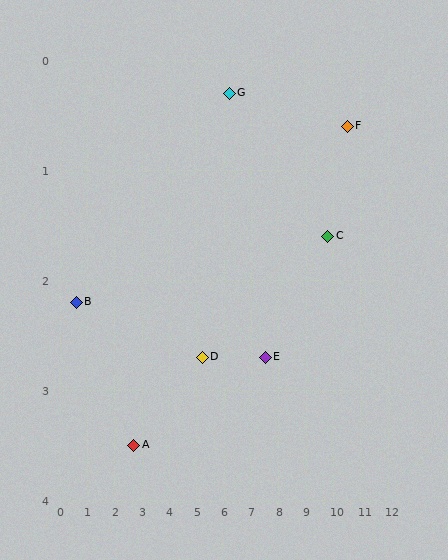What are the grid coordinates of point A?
Point A is at approximately (2.7, 3.5).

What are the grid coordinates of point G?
Point G is at approximately (6.2, 0.3).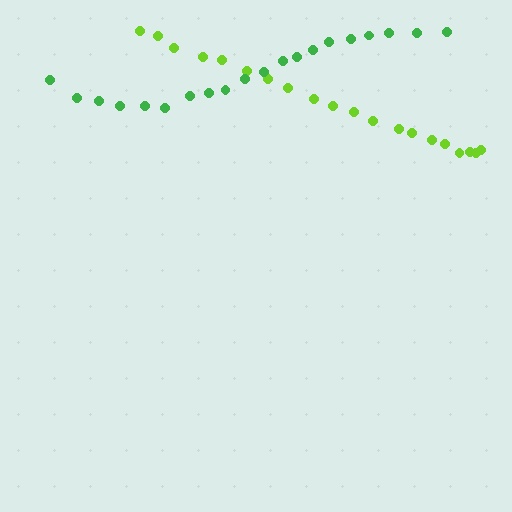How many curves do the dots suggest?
There are 2 distinct paths.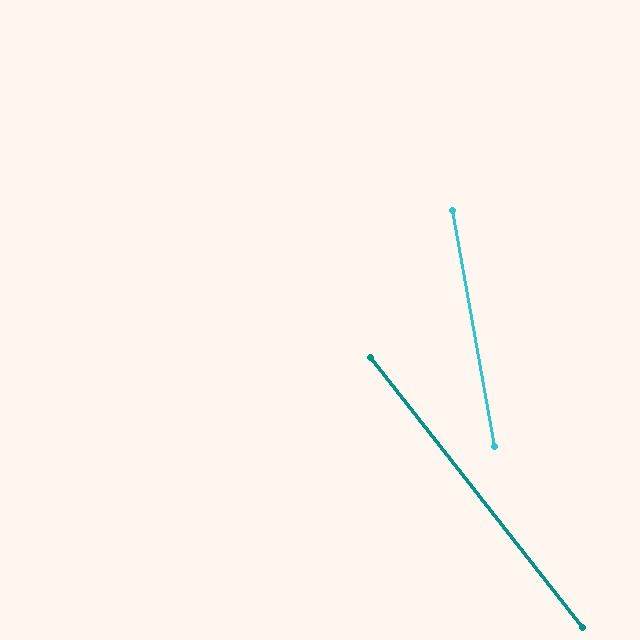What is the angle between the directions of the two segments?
Approximately 28 degrees.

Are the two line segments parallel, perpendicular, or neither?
Neither parallel nor perpendicular — they differ by about 28°.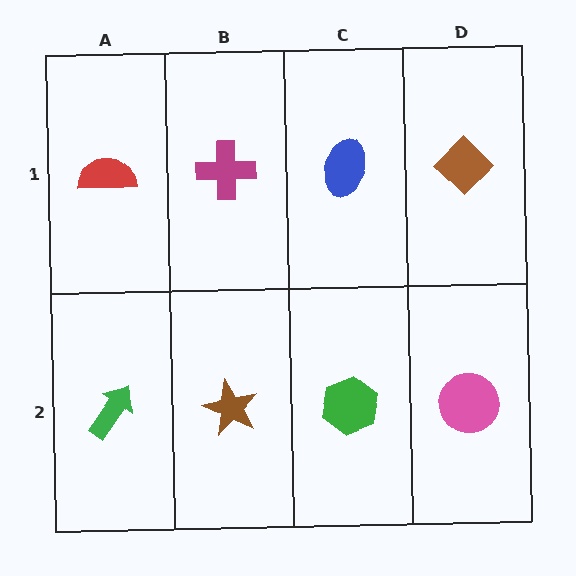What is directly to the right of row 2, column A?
A brown star.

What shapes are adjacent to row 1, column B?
A brown star (row 2, column B), a red semicircle (row 1, column A), a blue ellipse (row 1, column C).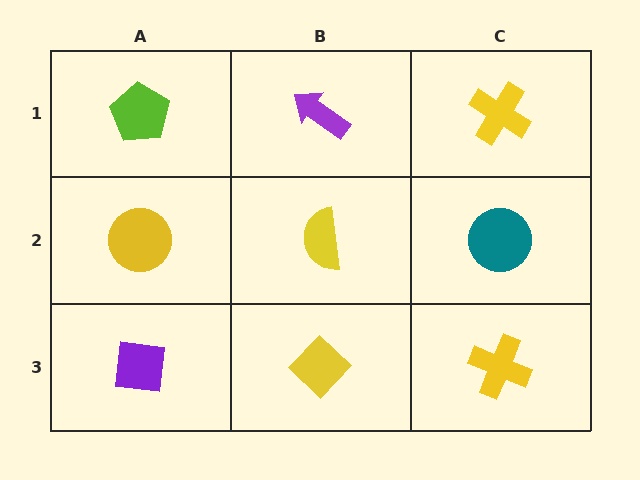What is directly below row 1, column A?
A yellow circle.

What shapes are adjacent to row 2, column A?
A lime pentagon (row 1, column A), a purple square (row 3, column A), a yellow semicircle (row 2, column B).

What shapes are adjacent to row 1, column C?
A teal circle (row 2, column C), a purple arrow (row 1, column B).